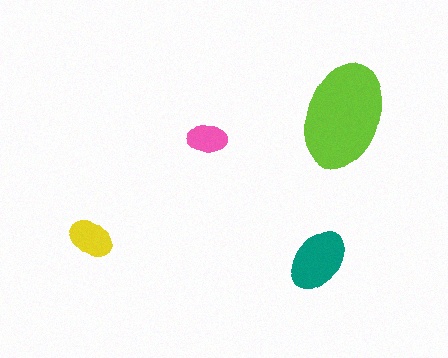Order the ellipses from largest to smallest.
the lime one, the teal one, the yellow one, the pink one.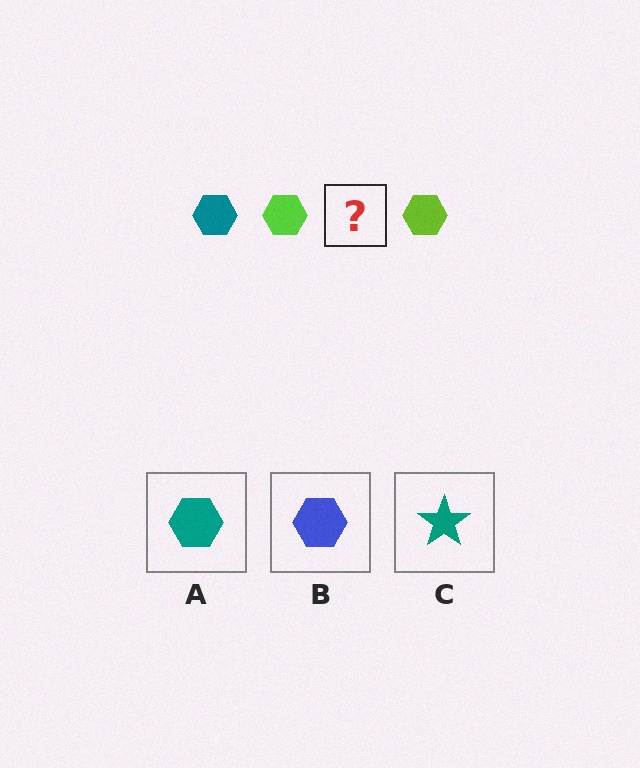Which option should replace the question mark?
Option A.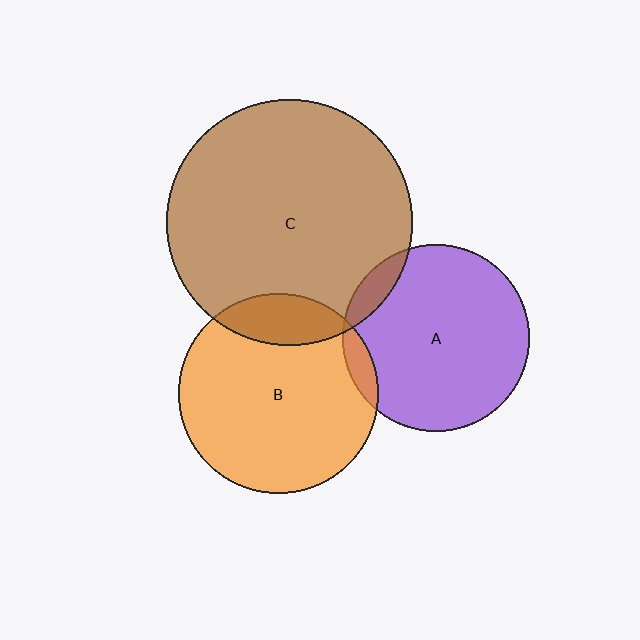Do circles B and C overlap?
Yes.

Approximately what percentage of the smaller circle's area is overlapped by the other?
Approximately 15%.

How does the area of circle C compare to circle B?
Approximately 1.5 times.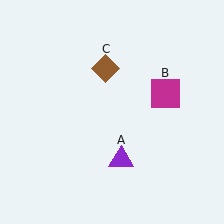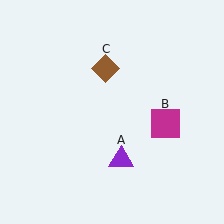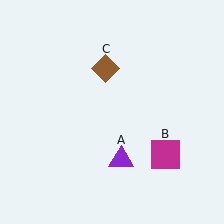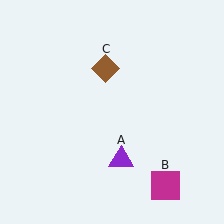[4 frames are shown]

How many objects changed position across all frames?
1 object changed position: magenta square (object B).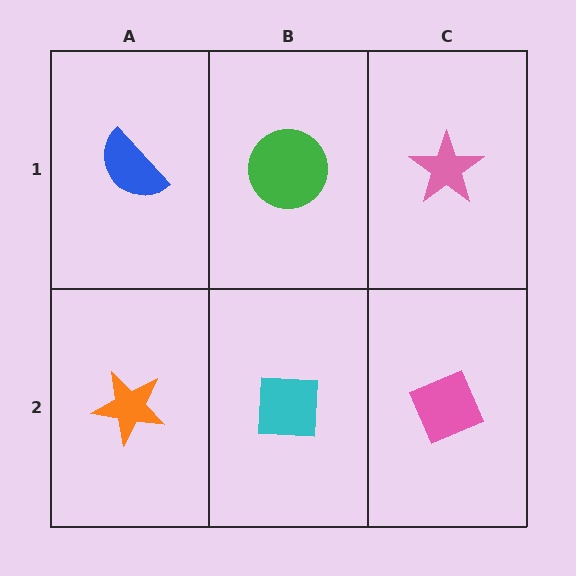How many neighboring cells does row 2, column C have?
2.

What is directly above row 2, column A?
A blue semicircle.